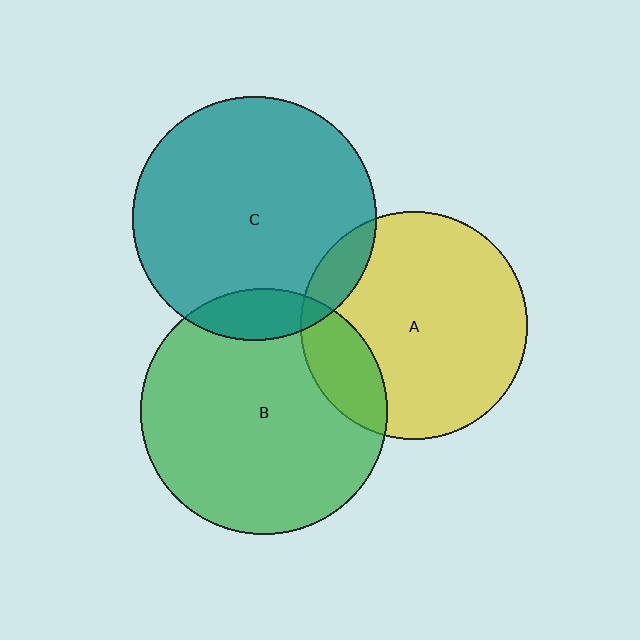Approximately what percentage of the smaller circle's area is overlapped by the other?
Approximately 20%.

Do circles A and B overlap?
Yes.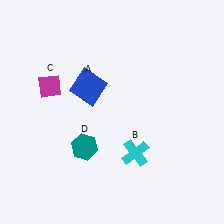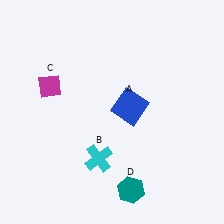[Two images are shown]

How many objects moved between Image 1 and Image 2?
3 objects moved between the two images.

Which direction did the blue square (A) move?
The blue square (A) moved right.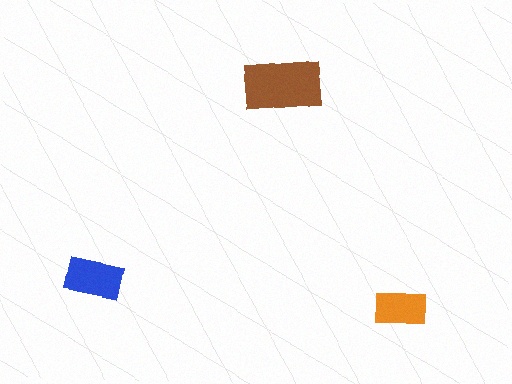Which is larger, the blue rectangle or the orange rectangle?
The blue one.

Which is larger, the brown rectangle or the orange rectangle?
The brown one.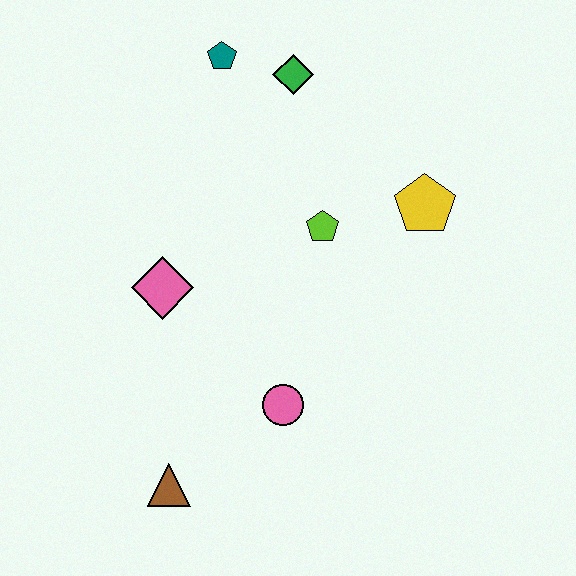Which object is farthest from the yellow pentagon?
The brown triangle is farthest from the yellow pentagon.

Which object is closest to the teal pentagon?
The green diamond is closest to the teal pentagon.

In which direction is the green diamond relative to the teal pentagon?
The green diamond is to the right of the teal pentagon.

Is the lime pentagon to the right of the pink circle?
Yes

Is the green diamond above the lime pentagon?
Yes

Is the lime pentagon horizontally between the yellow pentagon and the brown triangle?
Yes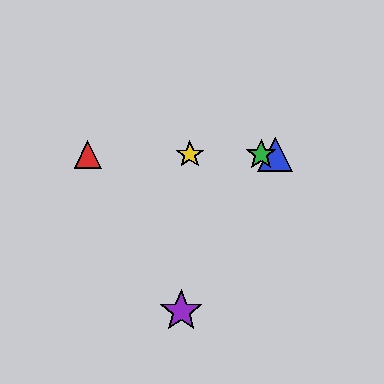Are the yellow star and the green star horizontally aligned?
Yes, both are at y≈155.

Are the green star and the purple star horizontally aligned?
No, the green star is at y≈155 and the purple star is at y≈311.